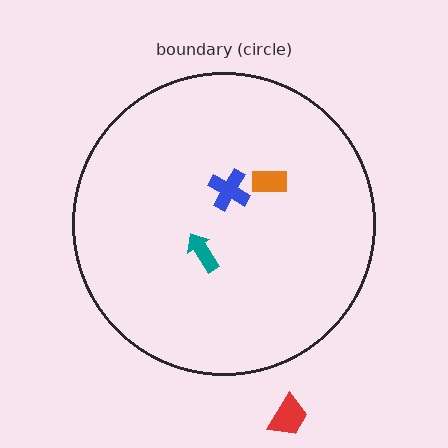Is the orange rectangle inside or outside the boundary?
Inside.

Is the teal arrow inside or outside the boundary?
Inside.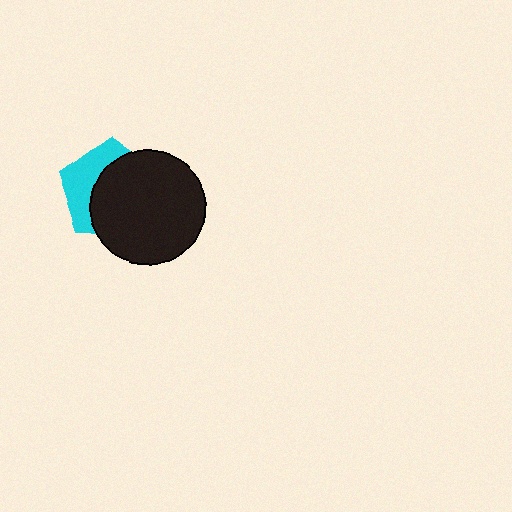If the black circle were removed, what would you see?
You would see the complete cyan pentagon.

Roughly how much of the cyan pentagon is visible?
A small part of it is visible (roughly 38%).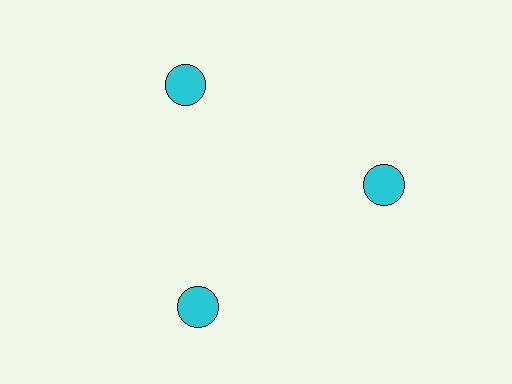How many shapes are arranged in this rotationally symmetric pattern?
There are 3 shapes, arranged in 3 groups of 1.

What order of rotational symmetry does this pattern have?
This pattern has 3-fold rotational symmetry.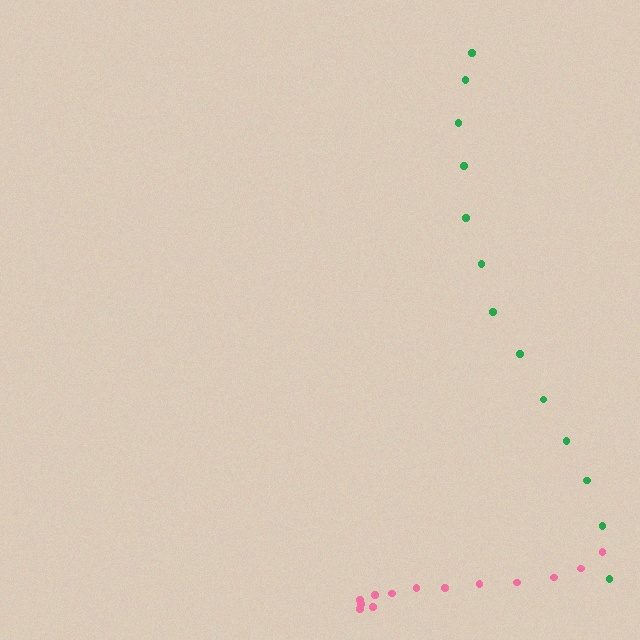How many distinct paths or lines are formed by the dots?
There are 2 distinct paths.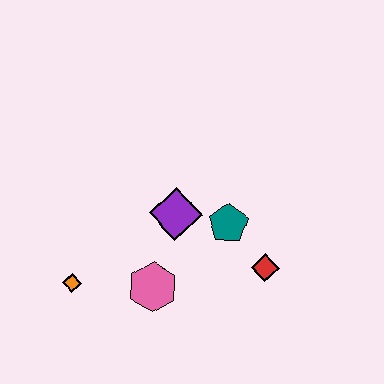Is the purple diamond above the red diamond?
Yes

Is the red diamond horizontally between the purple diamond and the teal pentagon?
No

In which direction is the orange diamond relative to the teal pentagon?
The orange diamond is to the left of the teal pentagon.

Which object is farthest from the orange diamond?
The red diamond is farthest from the orange diamond.